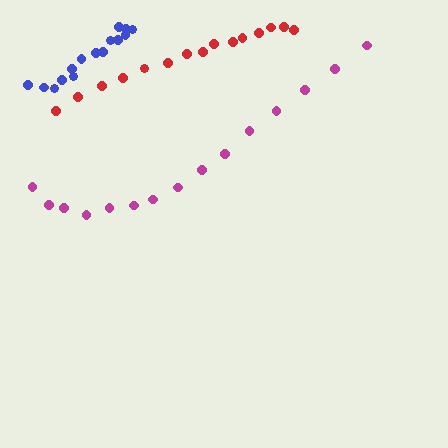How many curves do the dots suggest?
There are 3 distinct paths.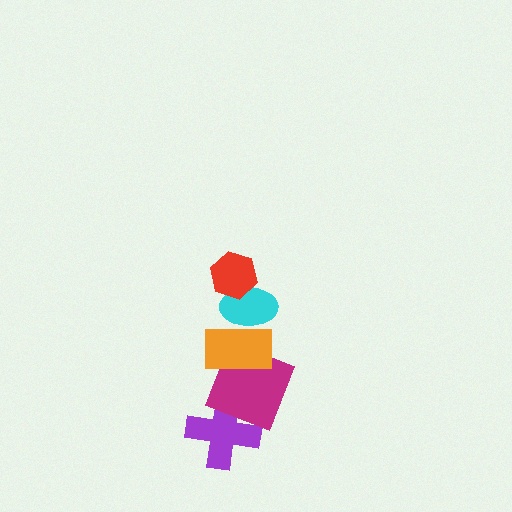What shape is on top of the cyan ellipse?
The red hexagon is on top of the cyan ellipse.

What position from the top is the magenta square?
The magenta square is 4th from the top.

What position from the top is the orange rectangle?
The orange rectangle is 3rd from the top.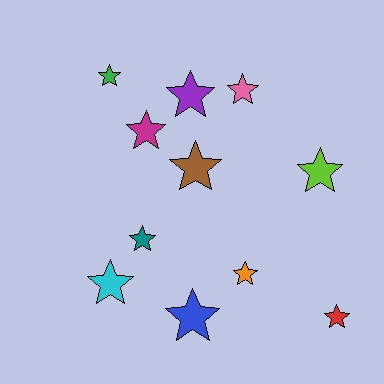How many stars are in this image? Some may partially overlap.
There are 11 stars.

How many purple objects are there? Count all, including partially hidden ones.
There is 1 purple object.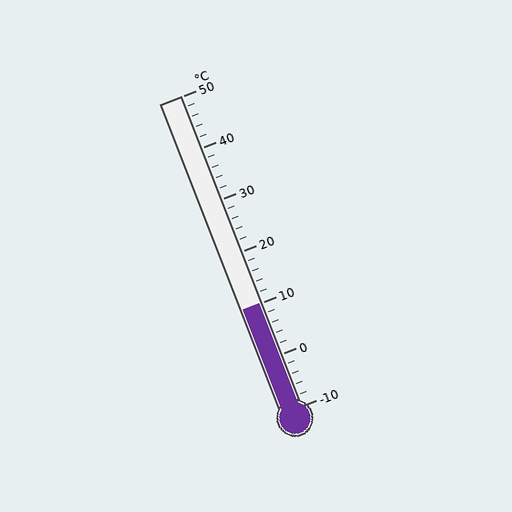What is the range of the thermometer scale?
The thermometer scale ranges from -10°C to 50°C.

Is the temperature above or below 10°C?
The temperature is at 10°C.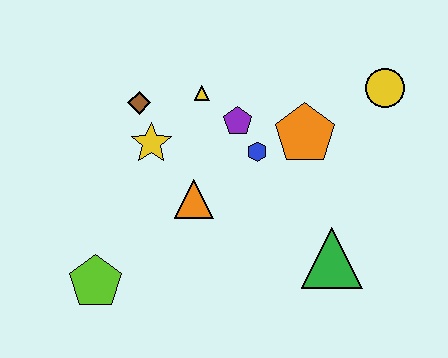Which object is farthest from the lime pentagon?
The yellow circle is farthest from the lime pentagon.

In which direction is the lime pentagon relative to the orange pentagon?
The lime pentagon is to the left of the orange pentagon.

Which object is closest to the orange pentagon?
The blue hexagon is closest to the orange pentagon.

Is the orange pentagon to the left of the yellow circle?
Yes